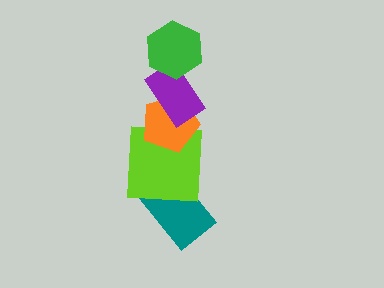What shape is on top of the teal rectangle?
The lime square is on top of the teal rectangle.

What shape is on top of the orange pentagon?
The purple rectangle is on top of the orange pentagon.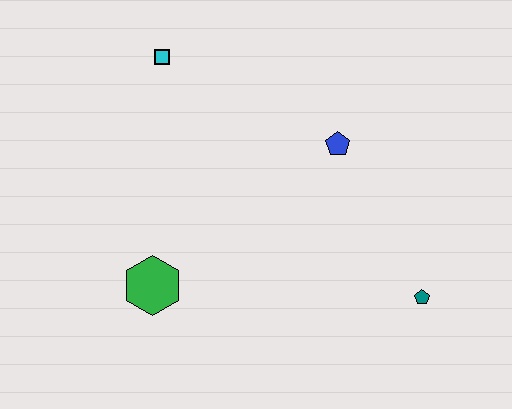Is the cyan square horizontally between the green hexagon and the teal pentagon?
Yes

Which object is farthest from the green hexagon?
The teal pentagon is farthest from the green hexagon.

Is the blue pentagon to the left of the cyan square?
No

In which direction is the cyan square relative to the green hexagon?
The cyan square is above the green hexagon.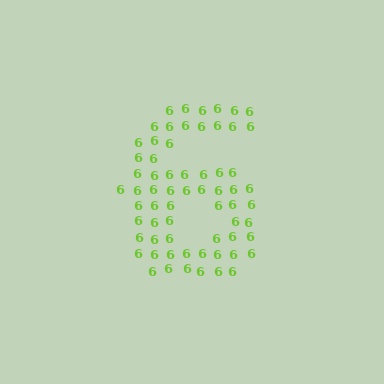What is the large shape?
The large shape is the digit 6.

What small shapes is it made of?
It is made of small digit 6's.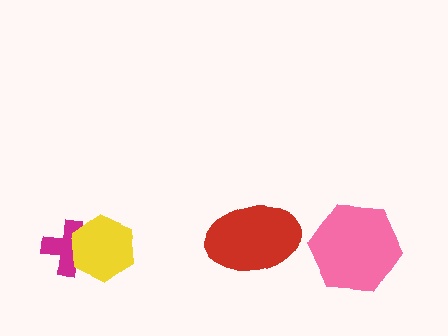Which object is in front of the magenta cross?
The yellow hexagon is in front of the magenta cross.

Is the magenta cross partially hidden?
Yes, it is partially covered by another shape.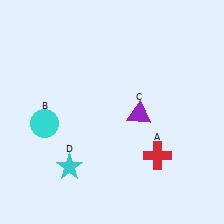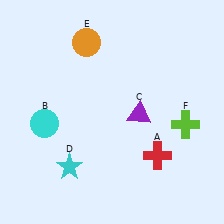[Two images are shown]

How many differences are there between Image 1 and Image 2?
There are 2 differences between the two images.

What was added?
An orange circle (E), a lime cross (F) were added in Image 2.